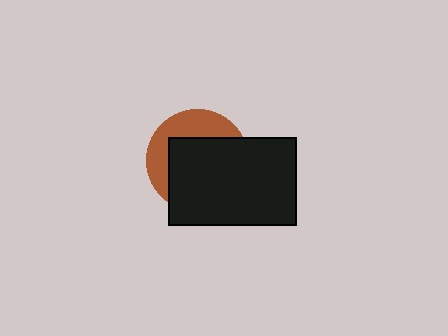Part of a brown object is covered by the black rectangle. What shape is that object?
It is a circle.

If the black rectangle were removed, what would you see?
You would see the complete brown circle.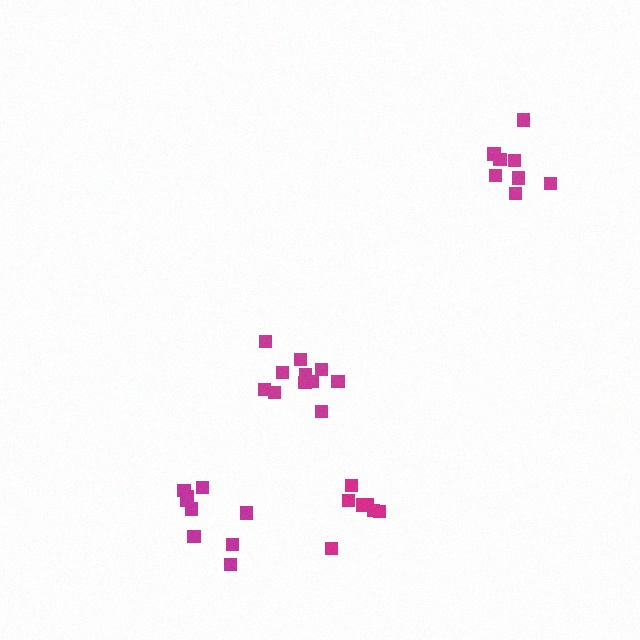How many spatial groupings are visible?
There are 4 spatial groupings.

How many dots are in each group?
Group 1: 9 dots, Group 2: 8 dots, Group 3: 11 dots, Group 4: 7 dots (35 total).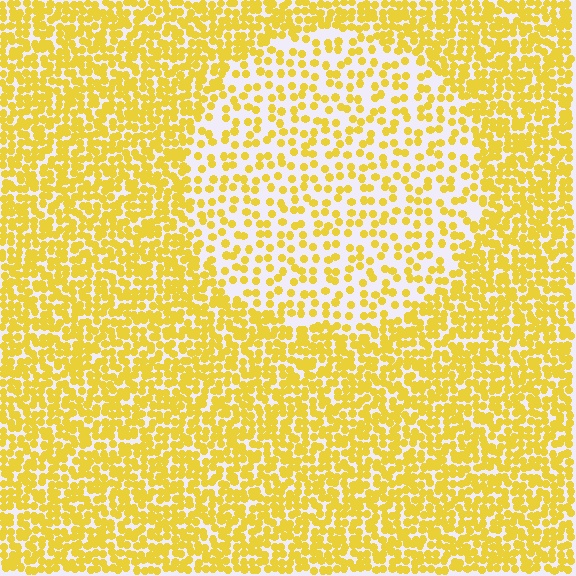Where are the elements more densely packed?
The elements are more densely packed outside the circle boundary.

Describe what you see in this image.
The image contains small yellow elements arranged at two different densities. A circle-shaped region is visible where the elements are less densely packed than the surrounding area.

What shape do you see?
I see a circle.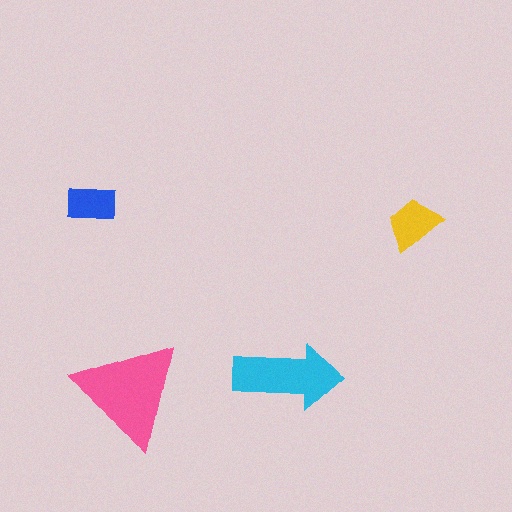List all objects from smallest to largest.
The blue rectangle, the yellow trapezoid, the cyan arrow, the pink triangle.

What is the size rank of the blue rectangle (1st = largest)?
4th.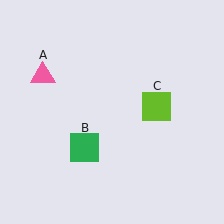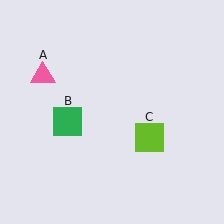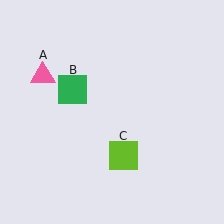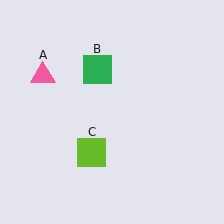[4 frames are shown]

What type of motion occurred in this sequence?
The green square (object B), lime square (object C) rotated clockwise around the center of the scene.